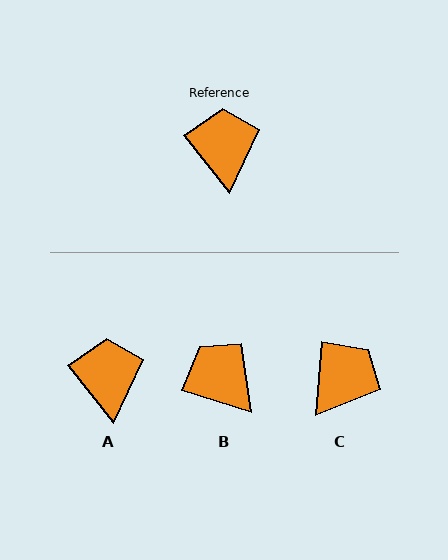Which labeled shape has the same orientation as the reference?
A.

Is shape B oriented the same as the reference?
No, it is off by about 34 degrees.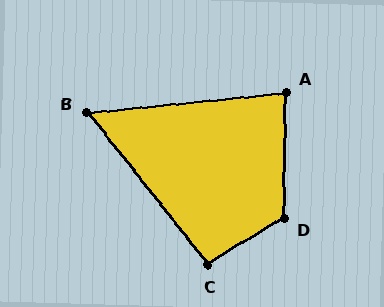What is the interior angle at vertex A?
Approximately 83 degrees (acute).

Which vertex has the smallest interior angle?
B, at approximately 58 degrees.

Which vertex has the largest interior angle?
D, at approximately 122 degrees.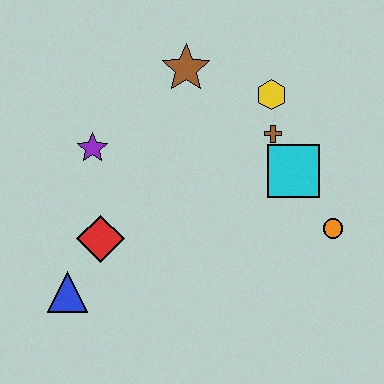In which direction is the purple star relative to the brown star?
The purple star is to the left of the brown star.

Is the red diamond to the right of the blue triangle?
Yes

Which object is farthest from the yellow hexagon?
The blue triangle is farthest from the yellow hexagon.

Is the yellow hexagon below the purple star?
No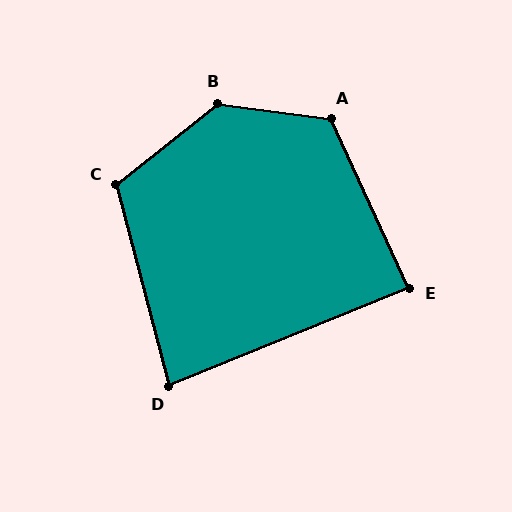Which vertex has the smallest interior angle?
D, at approximately 83 degrees.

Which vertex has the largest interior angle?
B, at approximately 134 degrees.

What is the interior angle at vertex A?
Approximately 122 degrees (obtuse).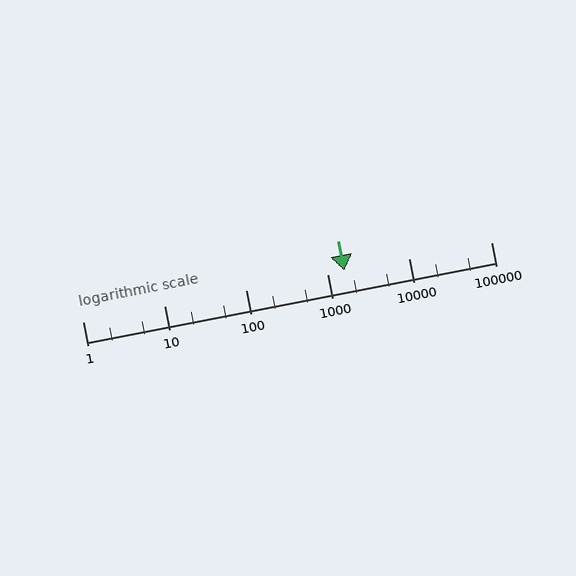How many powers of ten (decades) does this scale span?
The scale spans 5 decades, from 1 to 100000.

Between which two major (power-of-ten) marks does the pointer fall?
The pointer is between 1000 and 10000.